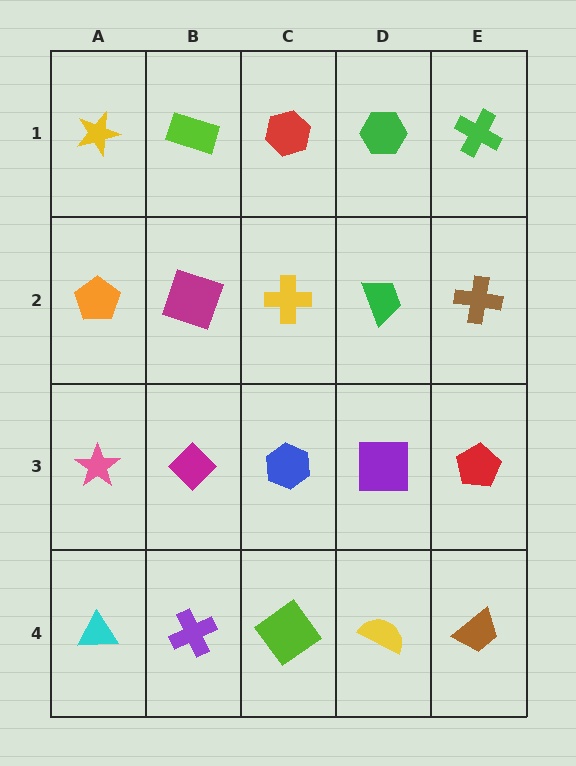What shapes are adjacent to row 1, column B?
A magenta square (row 2, column B), a yellow star (row 1, column A), a red hexagon (row 1, column C).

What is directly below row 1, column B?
A magenta square.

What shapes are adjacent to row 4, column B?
A magenta diamond (row 3, column B), a cyan triangle (row 4, column A), a lime diamond (row 4, column C).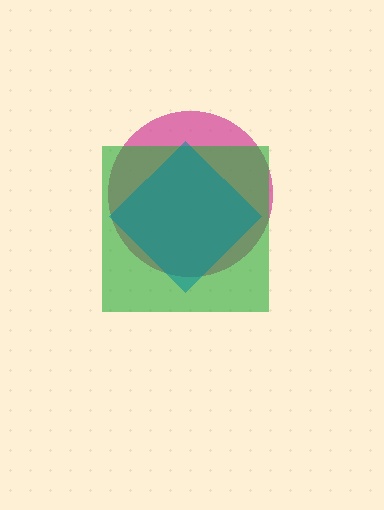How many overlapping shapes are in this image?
There are 3 overlapping shapes in the image.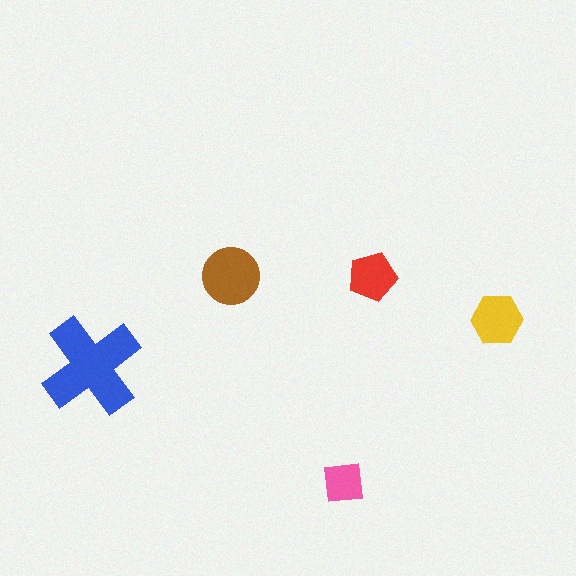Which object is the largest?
The blue cross.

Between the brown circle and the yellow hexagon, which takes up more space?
The brown circle.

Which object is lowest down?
The pink square is bottommost.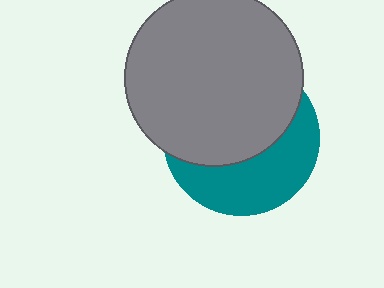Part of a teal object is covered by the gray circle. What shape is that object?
It is a circle.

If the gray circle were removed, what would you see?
You would see the complete teal circle.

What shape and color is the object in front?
The object in front is a gray circle.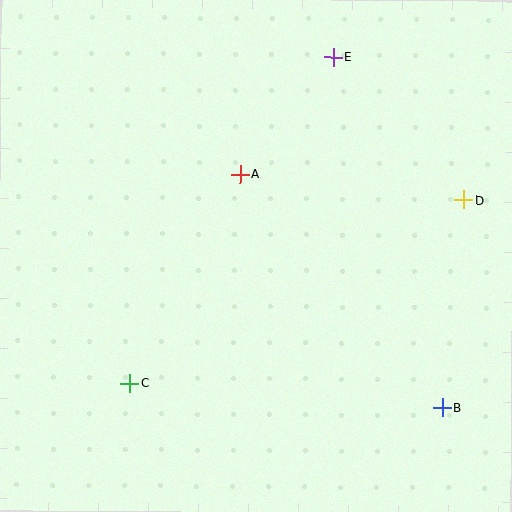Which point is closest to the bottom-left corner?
Point C is closest to the bottom-left corner.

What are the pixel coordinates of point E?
Point E is at (334, 57).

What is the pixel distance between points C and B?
The distance between C and B is 313 pixels.